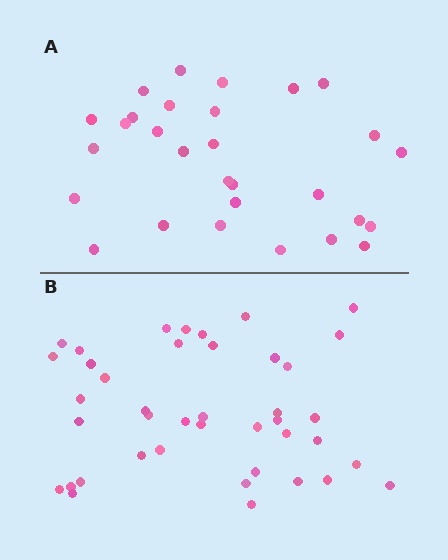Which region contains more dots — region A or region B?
Region B (the bottom region) has more dots.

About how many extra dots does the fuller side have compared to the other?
Region B has roughly 12 or so more dots than region A.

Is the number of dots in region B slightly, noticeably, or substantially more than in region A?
Region B has noticeably more, but not dramatically so. The ratio is roughly 1.4 to 1.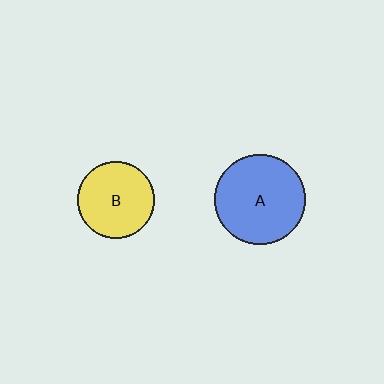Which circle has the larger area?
Circle A (blue).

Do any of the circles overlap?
No, none of the circles overlap.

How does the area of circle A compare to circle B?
Approximately 1.4 times.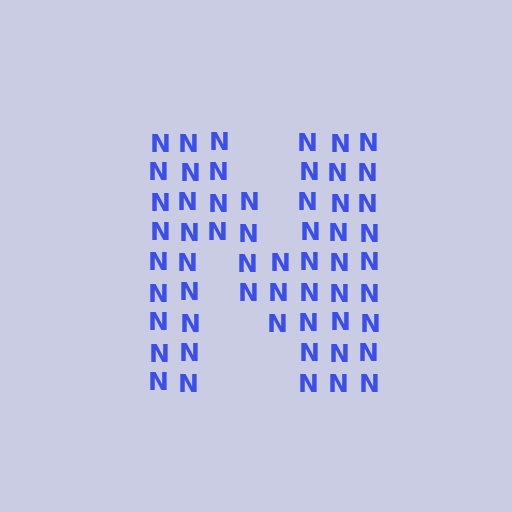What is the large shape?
The large shape is the letter N.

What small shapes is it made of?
It is made of small letter N's.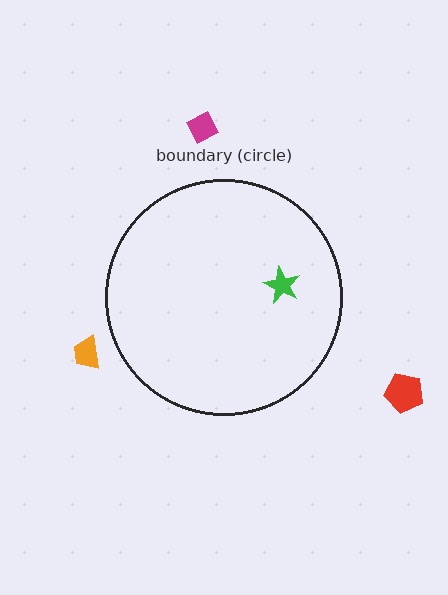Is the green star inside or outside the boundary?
Inside.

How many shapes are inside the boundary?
1 inside, 3 outside.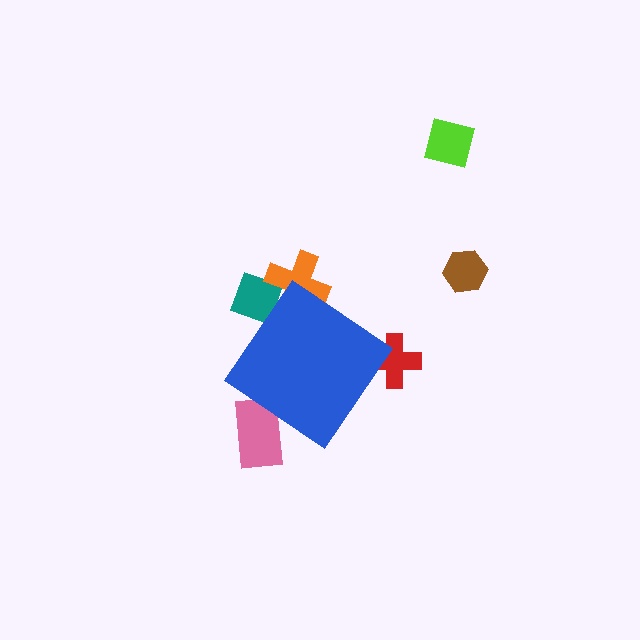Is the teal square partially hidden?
Yes, the teal square is partially hidden behind the blue diamond.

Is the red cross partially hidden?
Yes, the red cross is partially hidden behind the blue diamond.